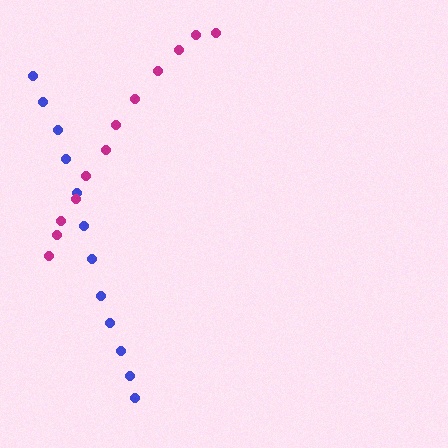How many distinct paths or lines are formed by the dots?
There are 2 distinct paths.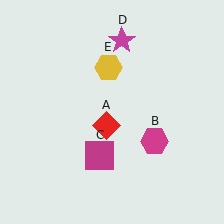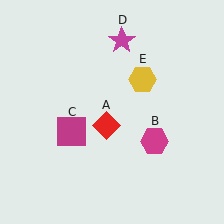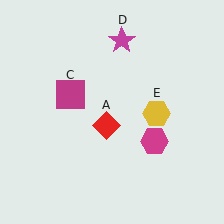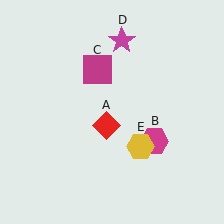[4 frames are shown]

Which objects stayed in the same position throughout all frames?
Red diamond (object A) and magenta hexagon (object B) and magenta star (object D) remained stationary.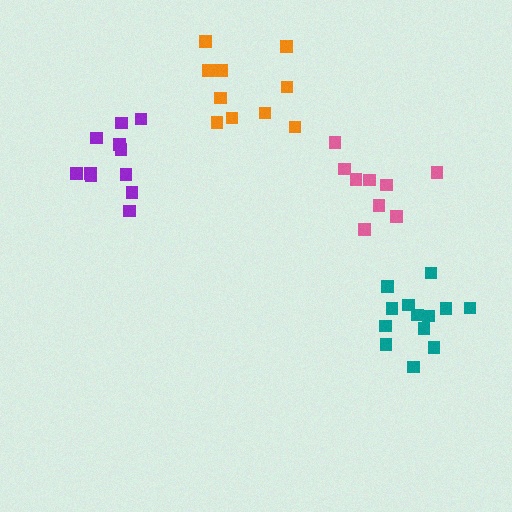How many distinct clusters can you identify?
There are 4 distinct clusters.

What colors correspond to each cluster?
The clusters are colored: pink, orange, purple, teal.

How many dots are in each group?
Group 1: 9 dots, Group 2: 10 dots, Group 3: 11 dots, Group 4: 13 dots (43 total).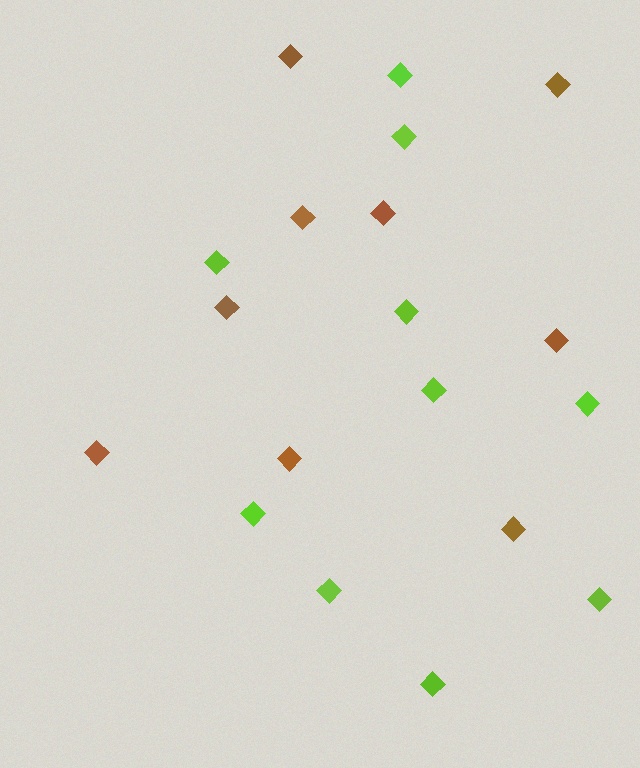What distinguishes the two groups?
There are 2 groups: one group of brown diamonds (9) and one group of lime diamonds (10).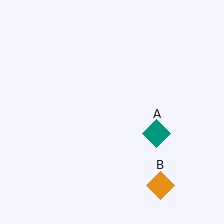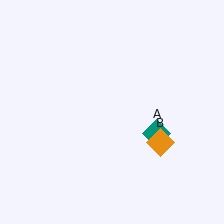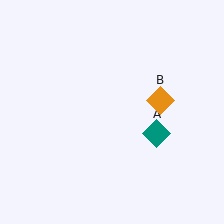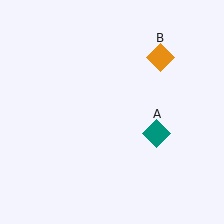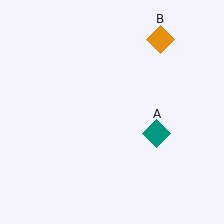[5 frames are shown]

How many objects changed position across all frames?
1 object changed position: orange diamond (object B).